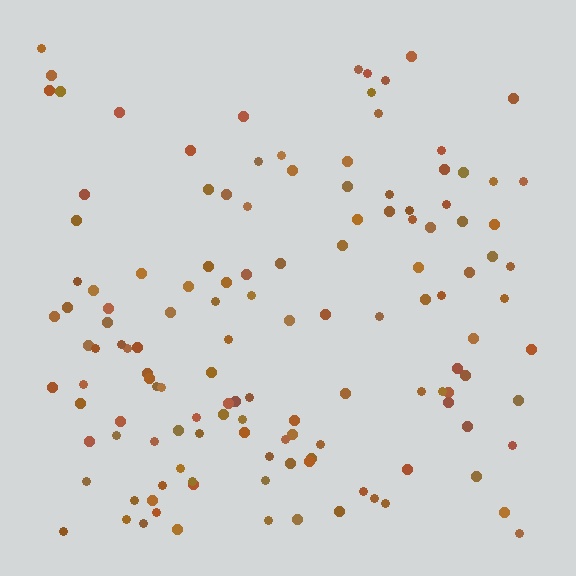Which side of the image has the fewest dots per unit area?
The top.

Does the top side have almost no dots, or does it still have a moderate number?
Still a moderate number, just noticeably fewer than the bottom.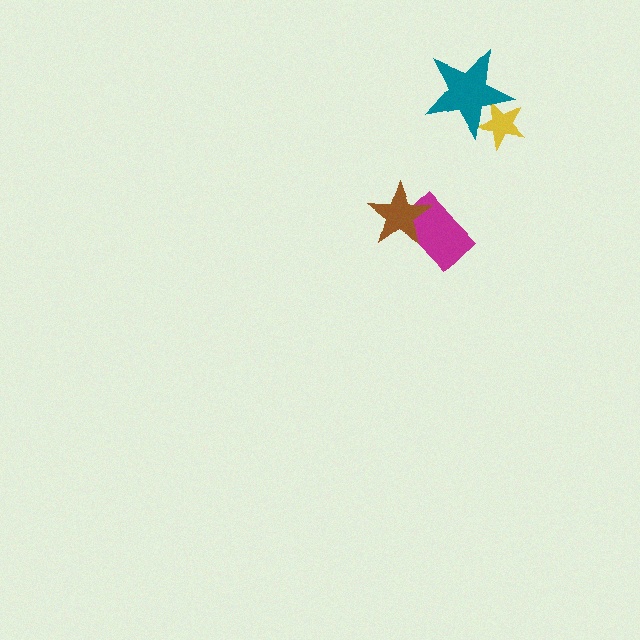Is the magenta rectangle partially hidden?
Yes, it is partially covered by another shape.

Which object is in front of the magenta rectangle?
The brown star is in front of the magenta rectangle.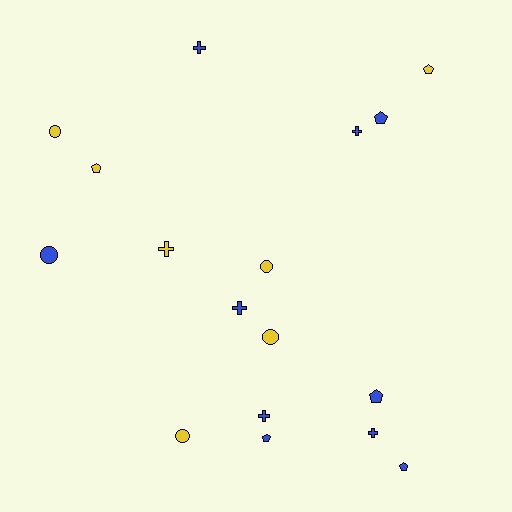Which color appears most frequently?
Blue, with 10 objects.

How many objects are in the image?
There are 17 objects.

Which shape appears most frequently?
Pentagon, with 6 objects.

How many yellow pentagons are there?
There are 2 yellow pentagons.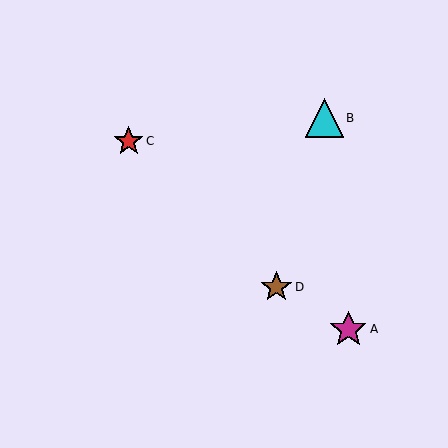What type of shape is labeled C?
Shape C is a red star.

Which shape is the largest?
The cyan triangle (labeled B) is the largest.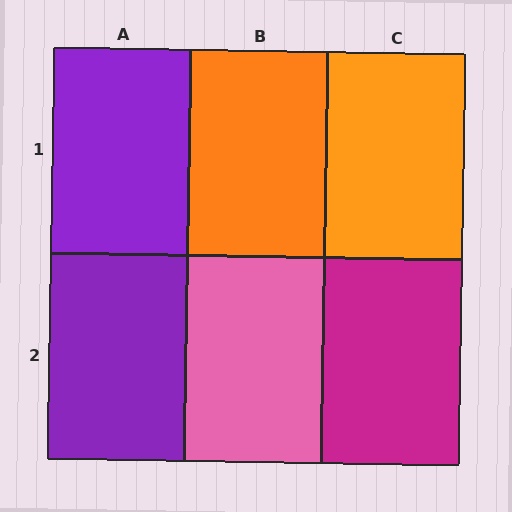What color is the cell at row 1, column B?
Orange.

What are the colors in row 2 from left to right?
Purple, pink, magenta.